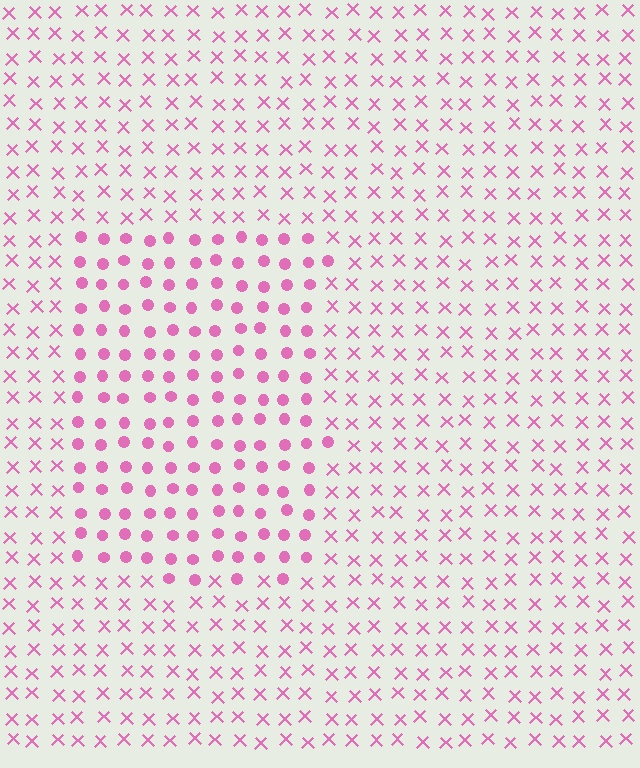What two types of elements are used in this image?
The image uses circles inside the rectangle region and X marks outside it.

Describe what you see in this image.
The image is filled with small pink elements arranged in a uniform grid. A rectangle-shaped region contains circles, while the surrounding area contains X marks. The boundary is defined purely by the change in element shape.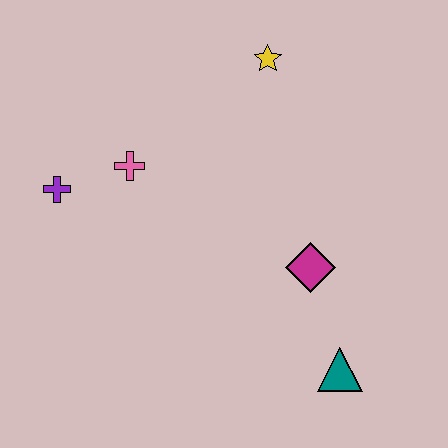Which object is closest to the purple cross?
The pink cross is closest to the purple cross.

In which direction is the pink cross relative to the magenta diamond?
The pink cross is to the left of the magenta diamond.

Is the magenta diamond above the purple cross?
No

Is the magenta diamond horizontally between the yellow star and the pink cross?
No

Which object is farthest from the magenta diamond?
The purple cross is farthest from the magenta diamond.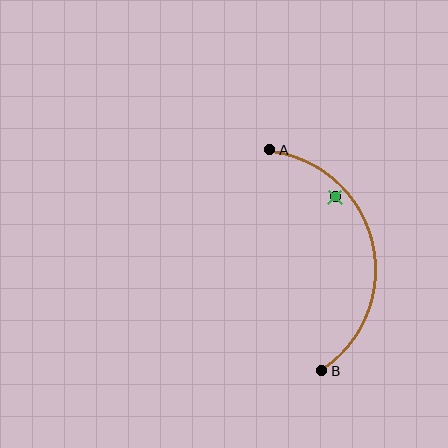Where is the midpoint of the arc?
The arc midpoint is the point on the curve farthest from the straight line joining A and B. It sits to the right of that line.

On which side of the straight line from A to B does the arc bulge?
The arc bulges to the right of the straight line connecting A and B.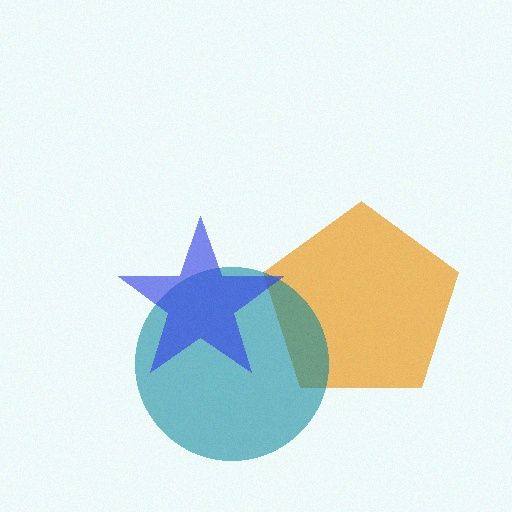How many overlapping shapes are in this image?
There are 3 overlapping shapes in the image.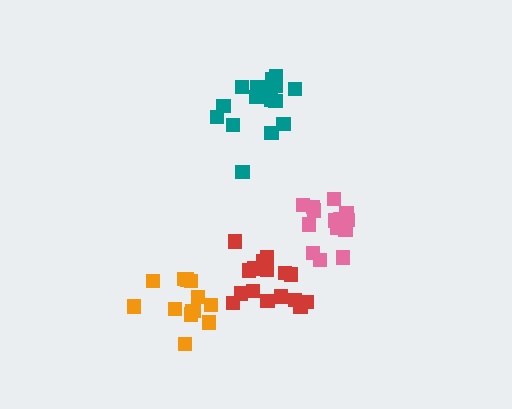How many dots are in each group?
Group 1: 16 dots, Group 2: 16 dots, Group 3: 14 dots, Group 4: 14 dots (60 total).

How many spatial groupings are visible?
There are 4 spatial groupings.